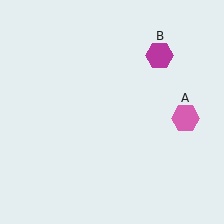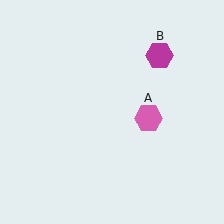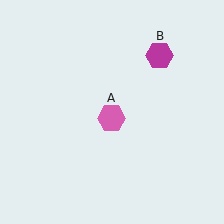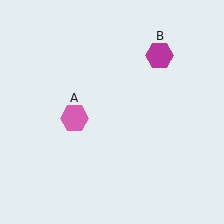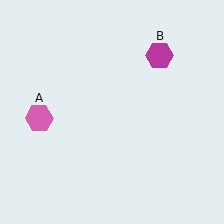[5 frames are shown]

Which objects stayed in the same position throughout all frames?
Magenta hexagon (object B) remained stationary.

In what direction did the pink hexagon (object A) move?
The pink hexagon (object A) moved left.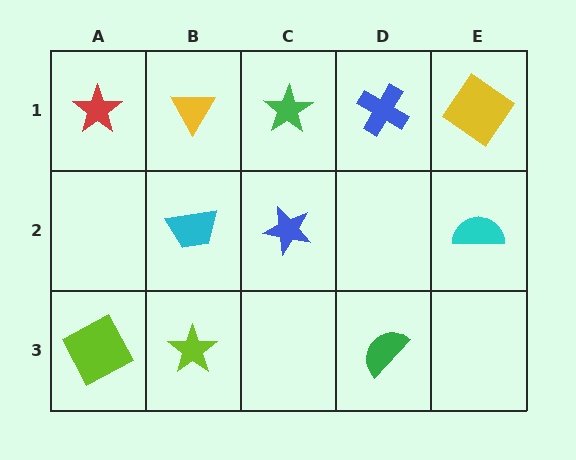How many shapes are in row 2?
3 shapes.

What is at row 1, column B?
A yellow triangle.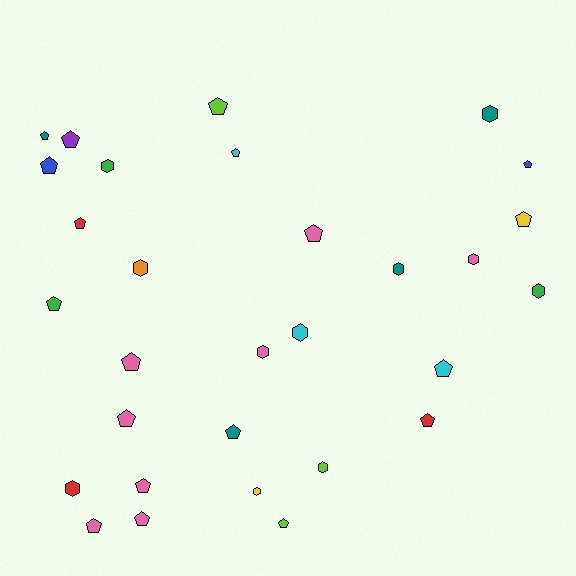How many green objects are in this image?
There are 3 green objects.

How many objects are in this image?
There are 30 objects.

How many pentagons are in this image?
There are 19 pentagons.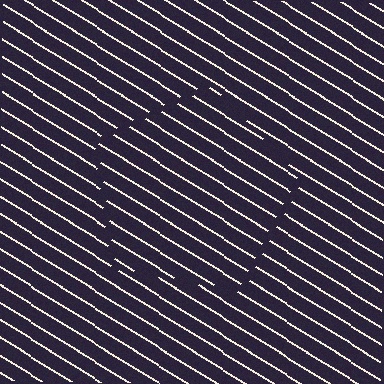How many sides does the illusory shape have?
5 sides — the line-ends trace a pentagon.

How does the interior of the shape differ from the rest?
The interior of the shape contains the same grating, shifted by half a period — the contour is defined by the phase discontinuity where line-ends from the inner and outer gratings abut.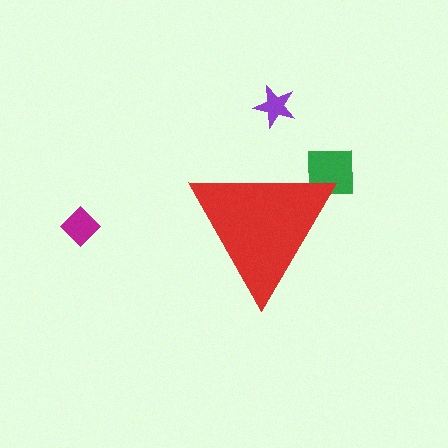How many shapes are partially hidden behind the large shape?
1 shape is partially hidden.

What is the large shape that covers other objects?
A red triangle.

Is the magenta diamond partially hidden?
No, the magenta diamond is fully visible.